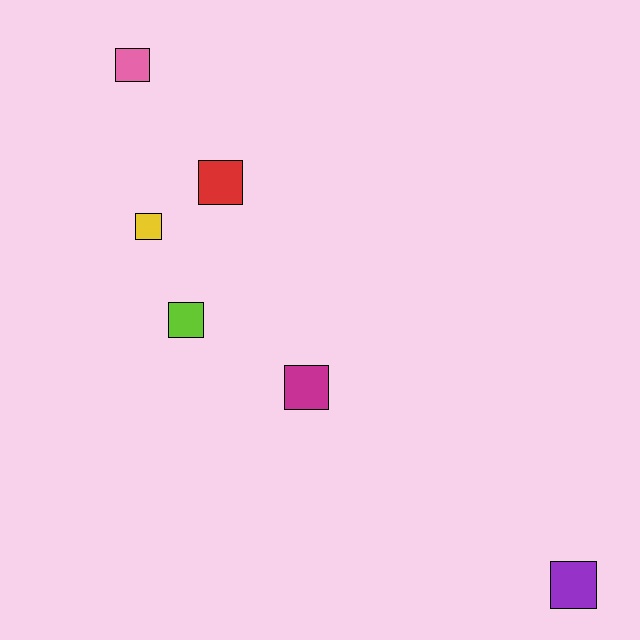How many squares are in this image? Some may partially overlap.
There are 6 squares.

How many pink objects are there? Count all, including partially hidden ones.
There is 1 pink object.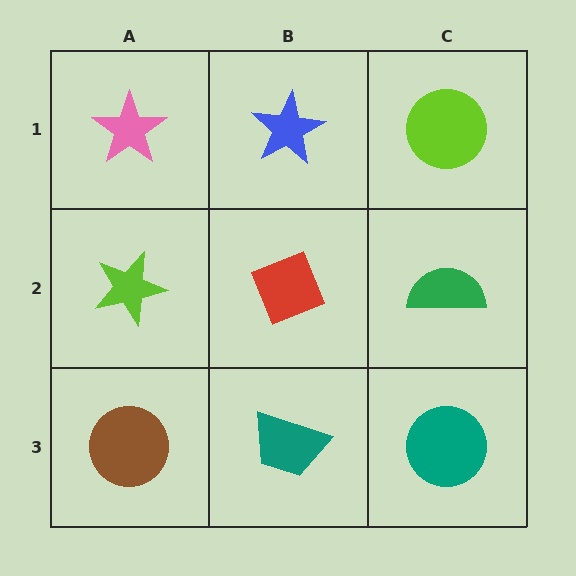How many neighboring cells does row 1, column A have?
2.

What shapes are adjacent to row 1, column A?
A lime star (row 2, column A), a blue star (row 1, column B).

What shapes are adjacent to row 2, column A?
A pink star (row 1, column A), a brown circle (row 3, column A), a red diamond (row 2, column B).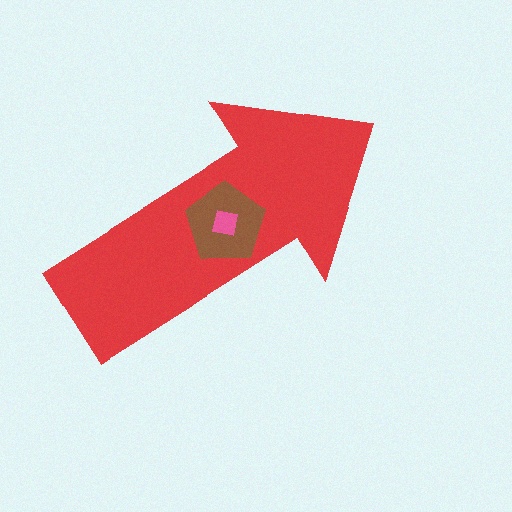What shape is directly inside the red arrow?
The brown pentagon.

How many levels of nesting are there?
3.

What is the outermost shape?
The red arrow.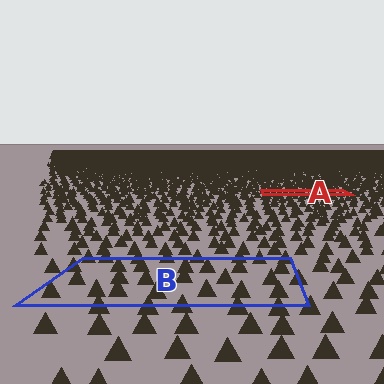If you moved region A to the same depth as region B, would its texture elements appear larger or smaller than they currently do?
They would appear larger. At a closer depth, the same texture elements are projected at a bigger on-screen size.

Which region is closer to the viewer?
Region B is closer. The texture elements there are larger and more spread out.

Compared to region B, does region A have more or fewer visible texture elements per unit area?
Region A has more texture elements per unit area — they are packed more densely because it is farther away.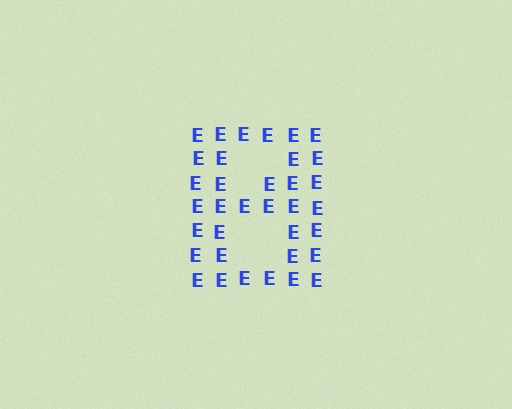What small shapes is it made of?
It is made of small letter E's.